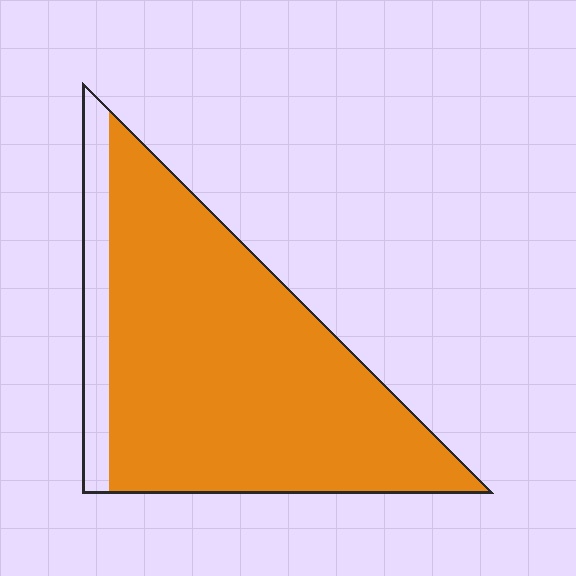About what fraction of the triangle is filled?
About seven eighths (7/8).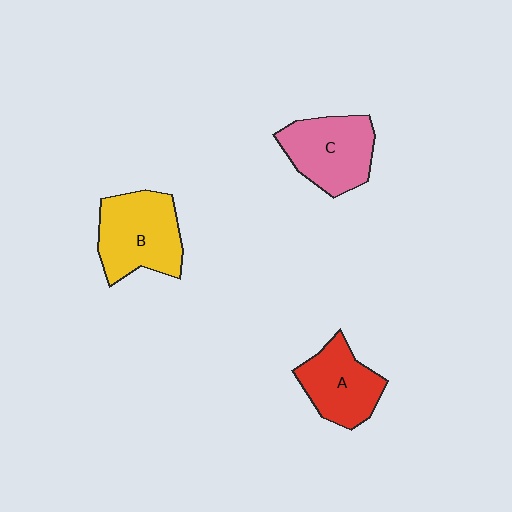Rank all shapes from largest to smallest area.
From largest to smallest: B (yellow), C (pink), A (red).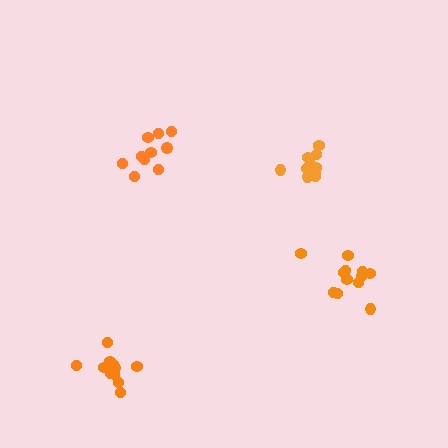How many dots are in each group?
Group 1: 10 dots, Group 2: 12 dots, Group 3: 12 dots, Group 4: 10 dots (44 total).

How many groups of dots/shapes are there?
There are 4 groups.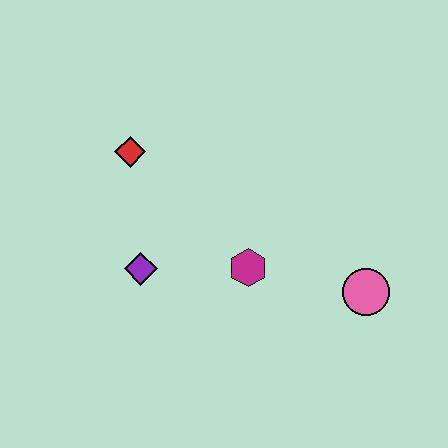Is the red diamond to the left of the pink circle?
Yes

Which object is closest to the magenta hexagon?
The purple diamond is closest to the magenta hexagon.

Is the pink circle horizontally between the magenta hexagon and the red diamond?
No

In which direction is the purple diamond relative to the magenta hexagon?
The purple diamond is to the left of the magenta hexagon.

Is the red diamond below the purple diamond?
No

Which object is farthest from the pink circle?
The red diamond is farthest from the pink circle.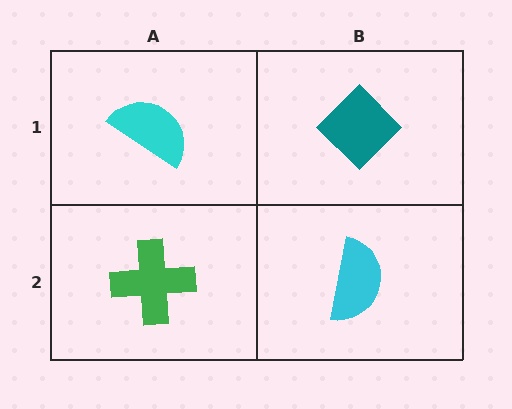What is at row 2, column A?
A green cross.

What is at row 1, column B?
A teal diamond.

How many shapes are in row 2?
2 shapes.